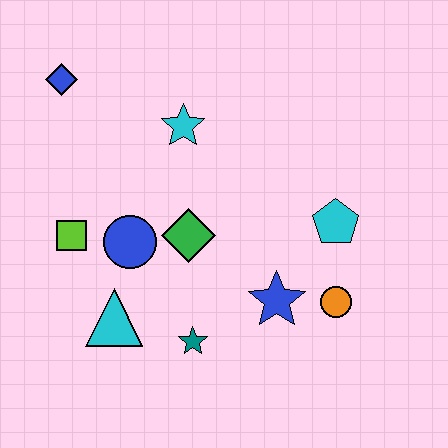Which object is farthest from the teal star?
The blue diamond is farthest from the teal star.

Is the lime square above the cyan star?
No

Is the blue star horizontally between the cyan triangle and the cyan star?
No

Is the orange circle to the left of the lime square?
No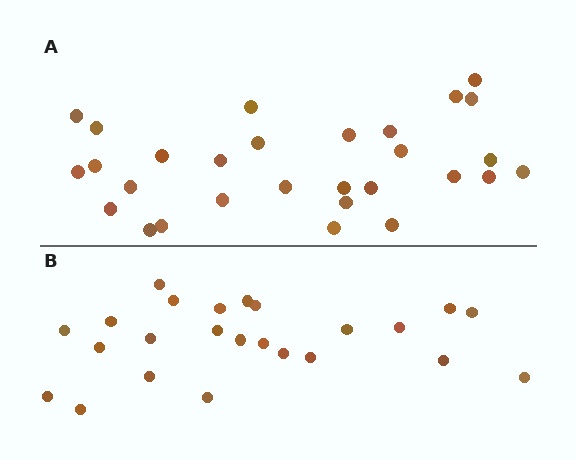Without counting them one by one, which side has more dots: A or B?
Region A (the top region) has more dots.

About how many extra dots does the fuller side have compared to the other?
Region A has about 5 more dots than region B.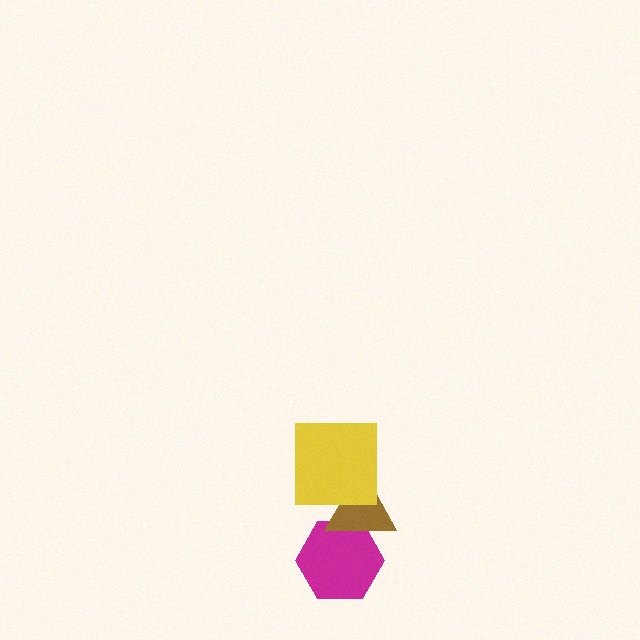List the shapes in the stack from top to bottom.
From top to bottom: the yellow square, the brown triangle, the magenta hexagon.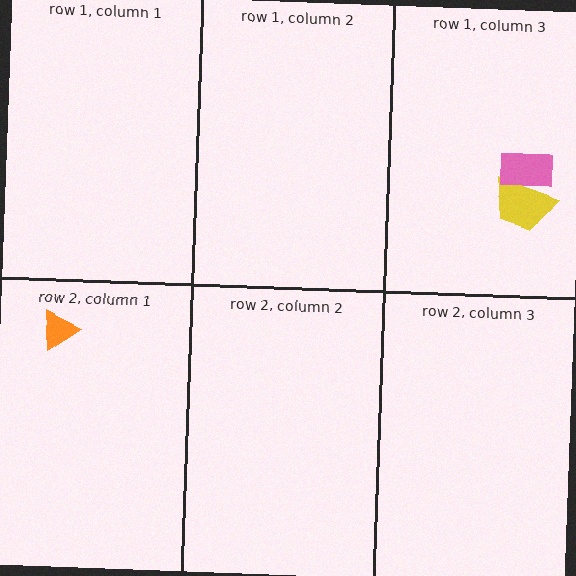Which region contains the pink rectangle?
The row 1, column 3 region.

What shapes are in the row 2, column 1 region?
The orange triangle.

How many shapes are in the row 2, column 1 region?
1.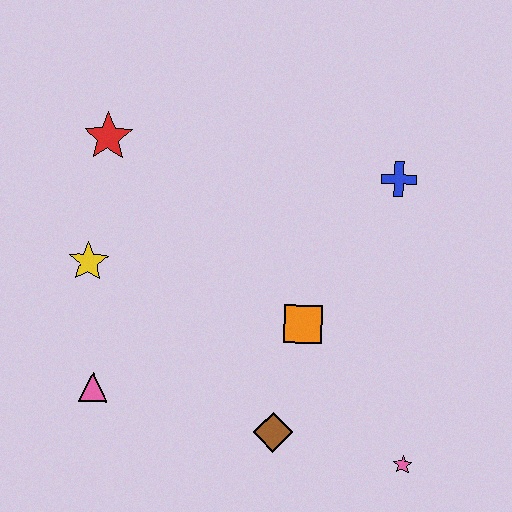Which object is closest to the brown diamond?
The orange square is closest to the brown diamond.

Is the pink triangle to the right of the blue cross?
No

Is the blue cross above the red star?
No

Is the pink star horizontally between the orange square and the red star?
No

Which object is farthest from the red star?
The pink star is farthest from the red star.